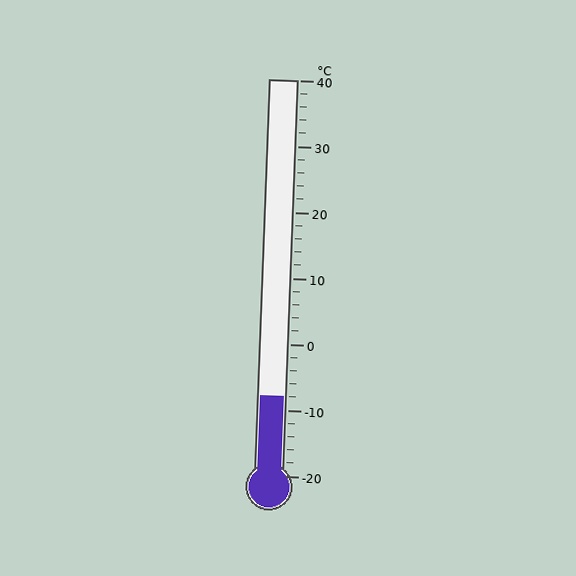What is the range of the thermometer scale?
The thermometer scale ranges from -20°C to 40°C.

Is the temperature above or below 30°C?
The temperature is below 30°C.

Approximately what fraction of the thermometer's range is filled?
The thermometer is filled to approximately 20% of its range.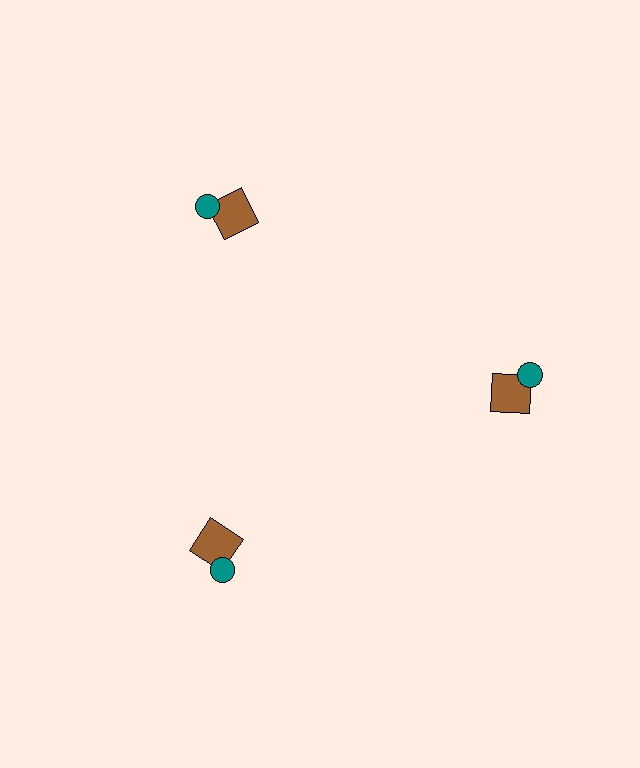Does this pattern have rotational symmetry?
Yes, this pattern has 3-fold rotational symmetry. It looks the same after rotating 120 degrees around the center.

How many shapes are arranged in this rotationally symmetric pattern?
There are 6 shapes, arranged in 3 groups of 2.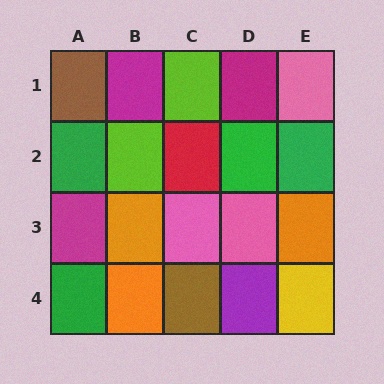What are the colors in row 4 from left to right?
Green, orange, brown, purple, yellow.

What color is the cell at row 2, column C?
Red.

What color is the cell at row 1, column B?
Magenta.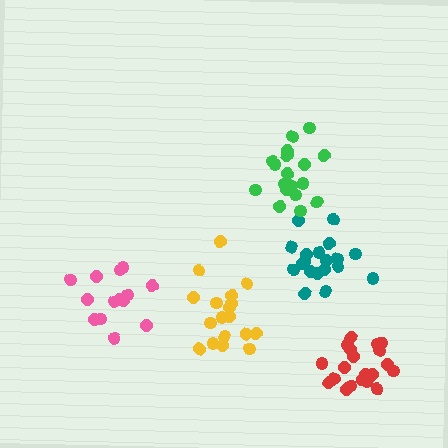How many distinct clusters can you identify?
There are 5 distinct clusters.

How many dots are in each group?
Group 1: 19 dots, Group 2: 18 dots, Group 3: 14 dots, Group 4: 20 dots, Group 5: 18 dots (89 total).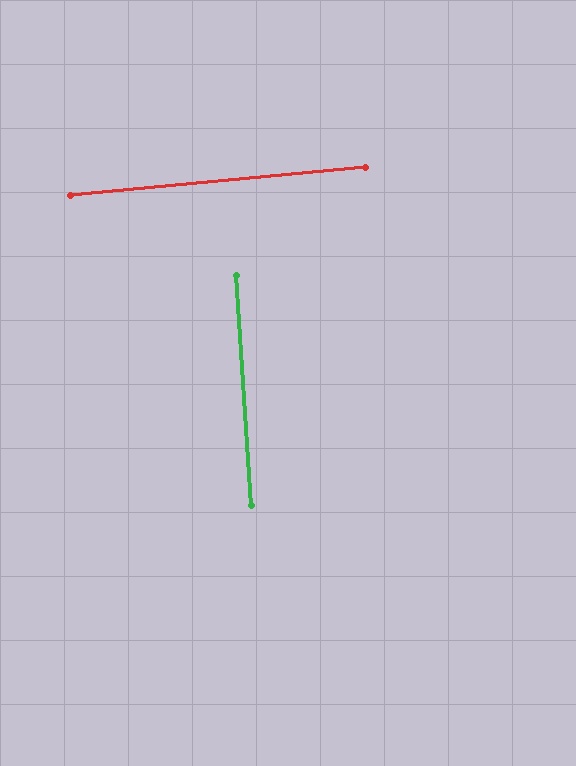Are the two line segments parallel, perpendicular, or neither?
Perpendicular — they meet at approximately 88°.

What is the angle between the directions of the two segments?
Approximately 88 degrees.